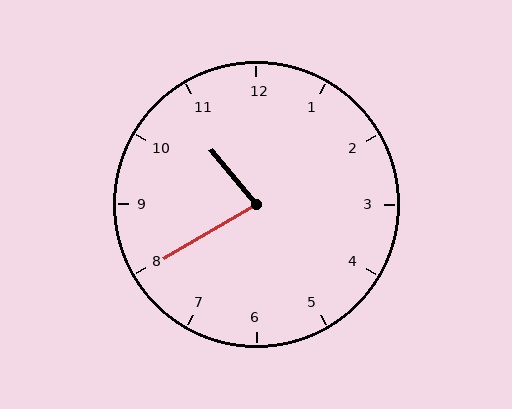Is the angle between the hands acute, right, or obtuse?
It is acute.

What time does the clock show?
10:40.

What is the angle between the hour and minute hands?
Approximately 80 degrees.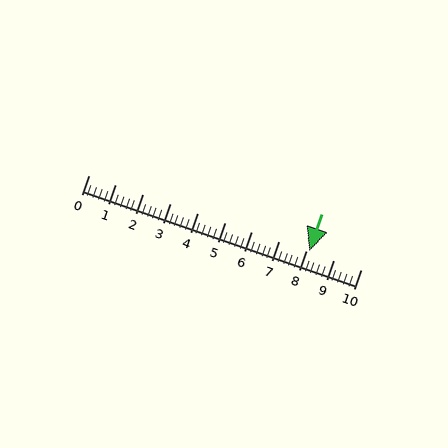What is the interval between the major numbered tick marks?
The major tick marks are spaced 1 units apart.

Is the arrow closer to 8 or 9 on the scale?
The arrow is closer to 8.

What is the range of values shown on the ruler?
The ruler shows values from 0 to 10.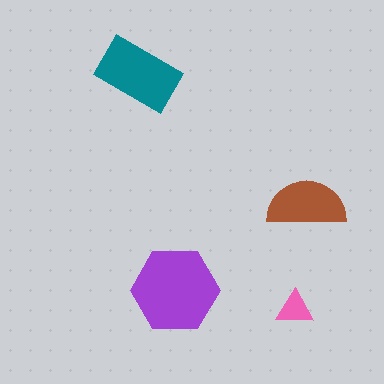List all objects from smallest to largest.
The pink triangle, the brown semicircle, the teal rectangle, the purple hexagon.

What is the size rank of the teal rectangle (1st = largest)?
2nd.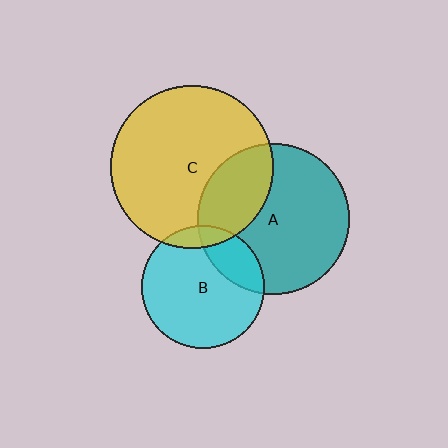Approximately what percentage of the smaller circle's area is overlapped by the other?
Approximately 30%.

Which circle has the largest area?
Circle C (yellow).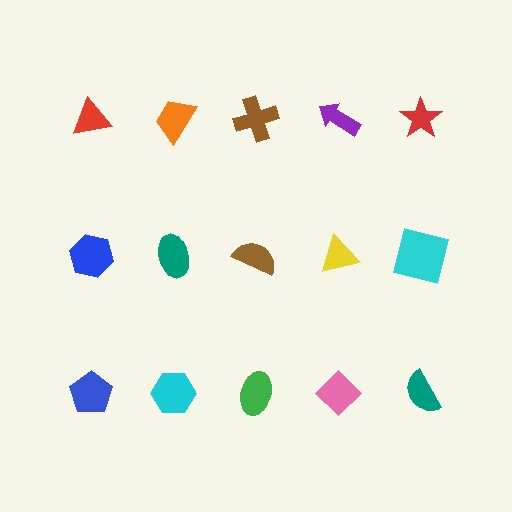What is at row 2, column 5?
A cyan square.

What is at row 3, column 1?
A blue pentagon.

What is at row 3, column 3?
A green ellipse.